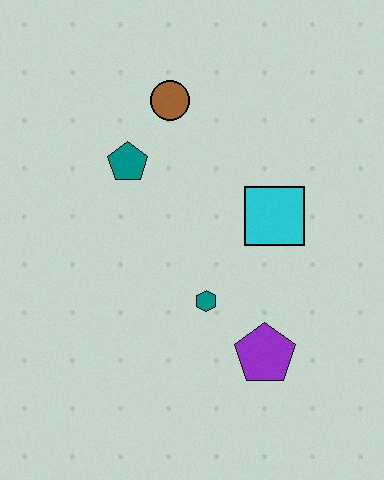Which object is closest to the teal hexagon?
The purple pentagon is closest to the teal hexagon.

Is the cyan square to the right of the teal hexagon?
Yes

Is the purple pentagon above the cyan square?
No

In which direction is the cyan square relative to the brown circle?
The cyan square is below the brown circle.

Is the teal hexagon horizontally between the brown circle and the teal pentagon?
No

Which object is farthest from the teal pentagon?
The purple pentagon is farthest from the teal pentagon.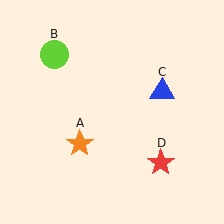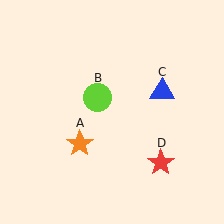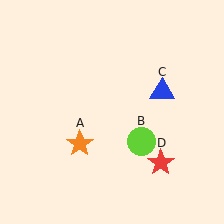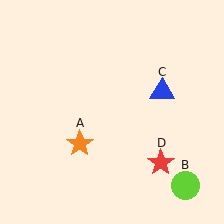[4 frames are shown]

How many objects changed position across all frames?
1 object changed position: lime circle (object B).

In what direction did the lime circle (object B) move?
The lime circle (object B) moved down and to the right.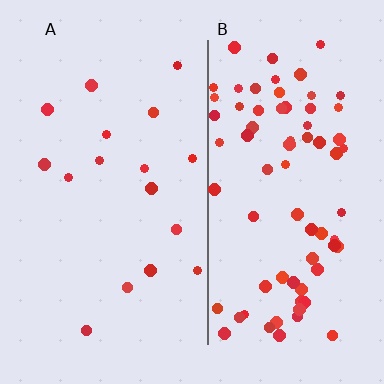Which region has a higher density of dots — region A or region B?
B (the right).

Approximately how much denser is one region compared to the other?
Approximately 4.6× — region B over region A.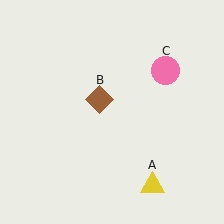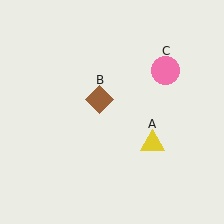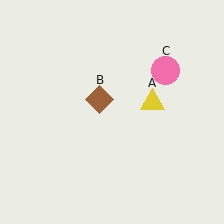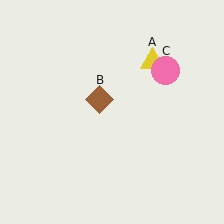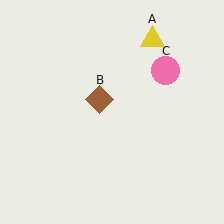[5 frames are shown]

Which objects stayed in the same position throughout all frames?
Brown diamond (object B) and pink circle (object C) remained stationary.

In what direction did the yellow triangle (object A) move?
The yellow triangle (object A) moved up.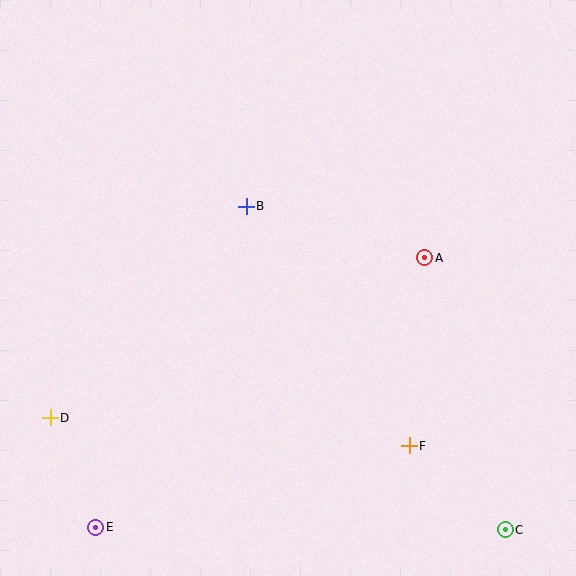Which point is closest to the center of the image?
Point B at (246, 206) is closest to the center.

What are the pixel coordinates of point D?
Point D is at (50, 418).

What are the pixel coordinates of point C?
Point C is at (505, 530).